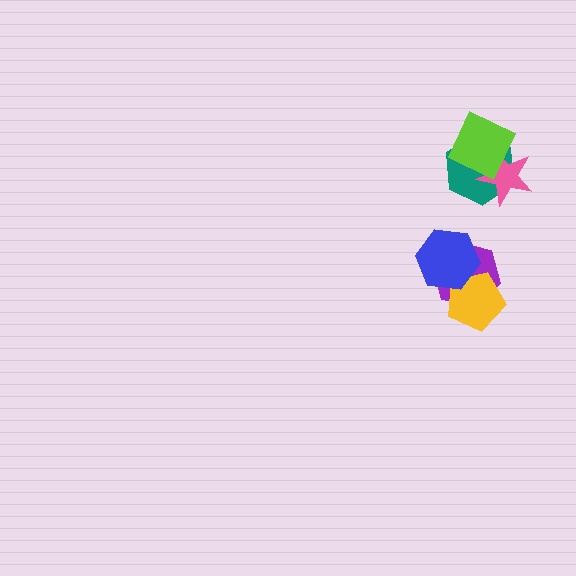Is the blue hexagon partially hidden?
No, no other shape covers it.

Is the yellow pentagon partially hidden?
Yes, it is partially covered by another shape.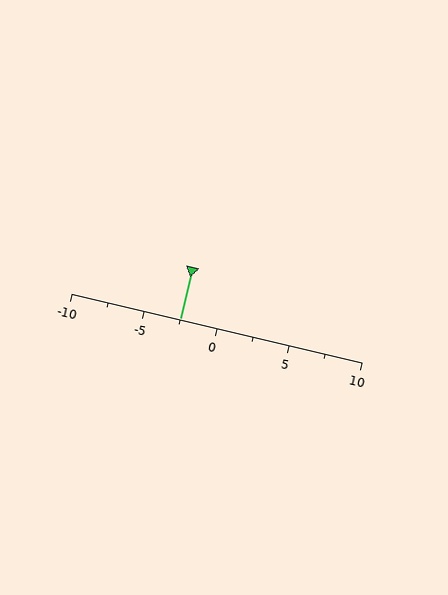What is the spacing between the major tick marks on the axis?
The major ticks are spaced 5 apart.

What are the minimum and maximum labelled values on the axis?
The axis runs from -10 to 10.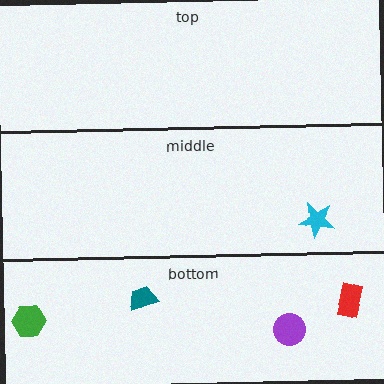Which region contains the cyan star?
The middle region.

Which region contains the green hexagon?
The bottom region.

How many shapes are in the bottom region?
4.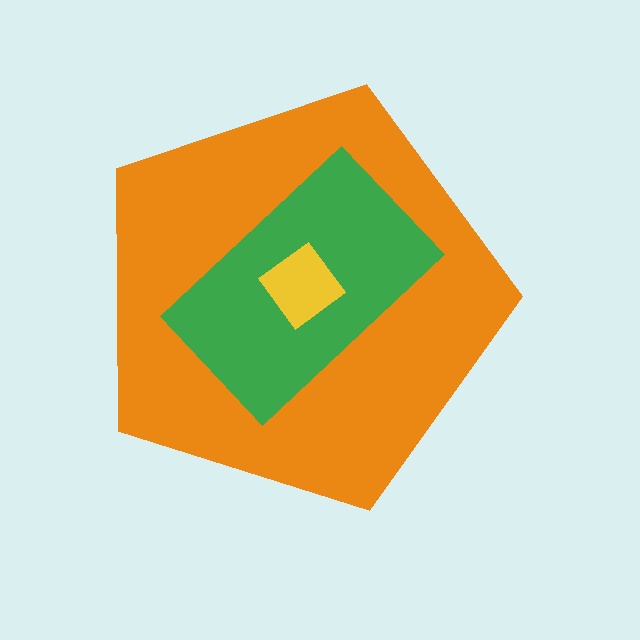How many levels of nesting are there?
3.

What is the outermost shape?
The orange pentagon.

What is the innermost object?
The yellow diamond.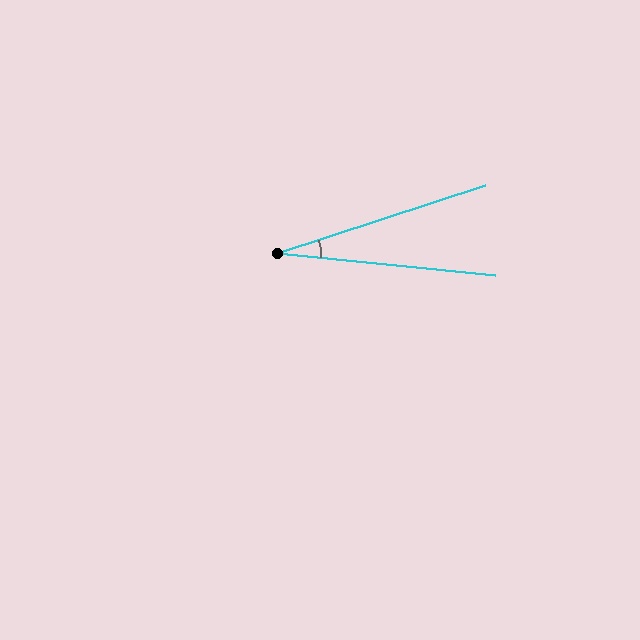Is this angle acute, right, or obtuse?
It is acute.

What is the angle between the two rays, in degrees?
Approximately 24 degrees.